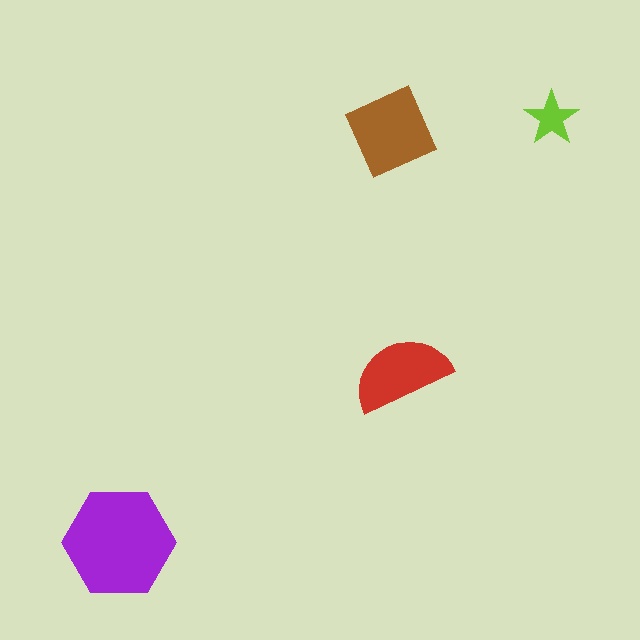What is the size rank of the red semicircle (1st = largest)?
3rd.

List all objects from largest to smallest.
The purple hexagon, the brown diamond, the red semicircle, the lime star.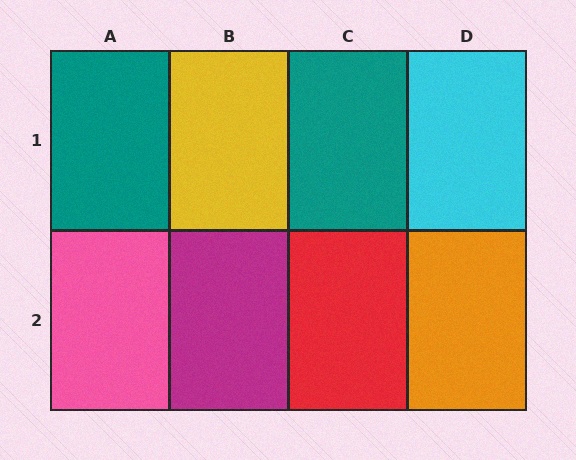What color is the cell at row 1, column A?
Teal.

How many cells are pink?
1 cell is pink.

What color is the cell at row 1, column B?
Yellow.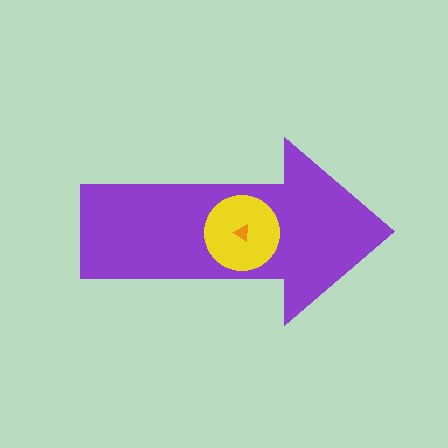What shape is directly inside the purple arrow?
The yellow circle.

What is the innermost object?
The orange triangle.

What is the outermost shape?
The purple arrow.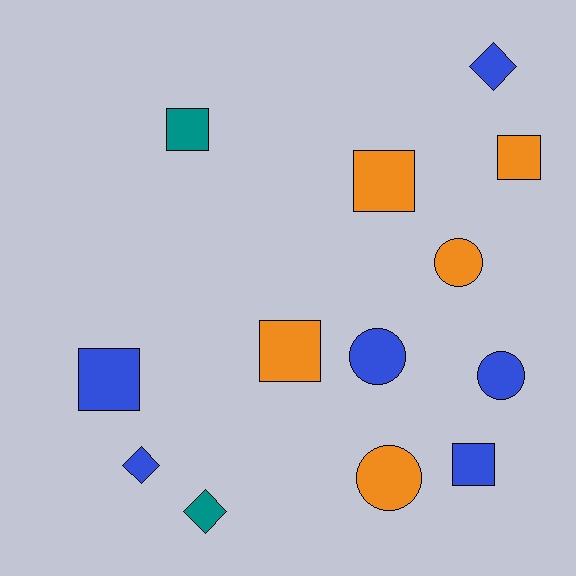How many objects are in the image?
There are 13 objects.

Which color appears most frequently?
Blue, with 6 objects.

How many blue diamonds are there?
There are 2 blue diamonds.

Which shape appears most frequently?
Square, with 6 objects.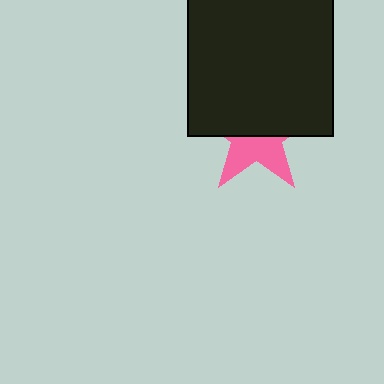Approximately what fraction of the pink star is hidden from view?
Roughly 58% of the pink star is hidden behind the black square.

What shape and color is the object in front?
The object in front is a black square.